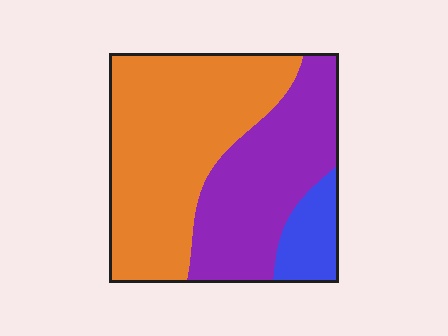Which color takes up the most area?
Orange, at roughly 55%.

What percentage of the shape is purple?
Purple covers roughly 35% of the shape.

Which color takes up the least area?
Blue, at roughly 10%.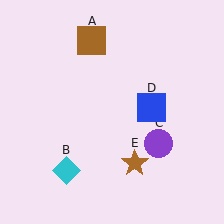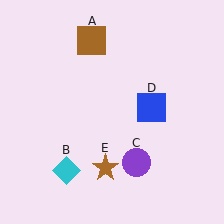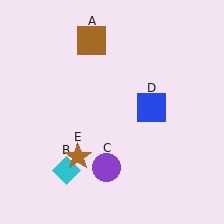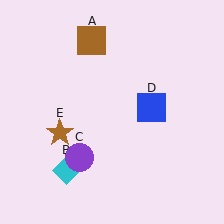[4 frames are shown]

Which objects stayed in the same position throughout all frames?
Brown square (object A) and cyan diamond (object B) and blue square (object D) remained stationary.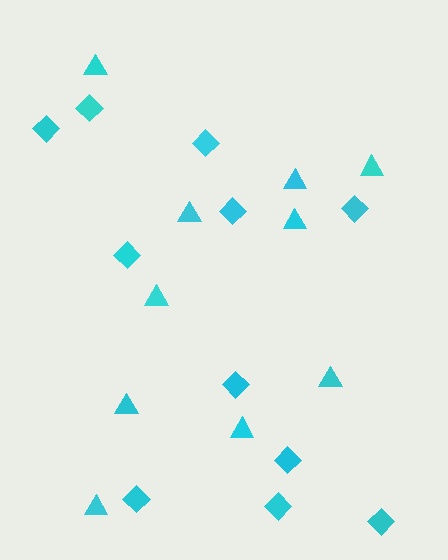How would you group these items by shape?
There are 2 groups: one group of triangles (10) and one group of diamonds (11).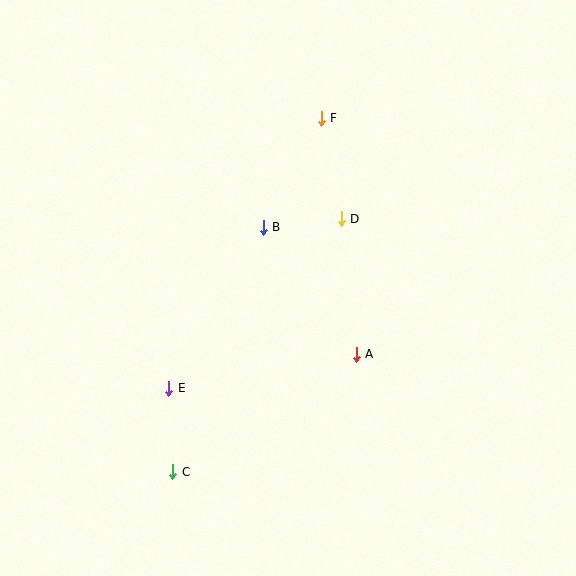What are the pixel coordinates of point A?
Point A is at (356, 354).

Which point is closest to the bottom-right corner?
Point A is closest to the bottom-right corner.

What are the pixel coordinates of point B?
Point B is at (263, 227).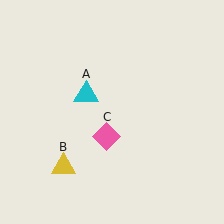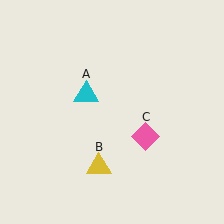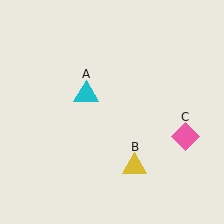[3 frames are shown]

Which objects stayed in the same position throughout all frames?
Cyan triangle (object A) remained stationary.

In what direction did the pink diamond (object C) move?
The pink diamond (object C) moved right.